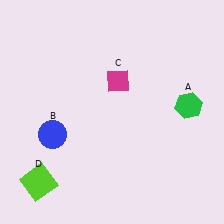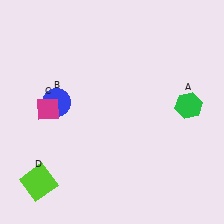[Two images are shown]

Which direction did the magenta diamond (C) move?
The magenta diamond (C) moved left.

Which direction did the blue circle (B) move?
The blue circle (B) moved up.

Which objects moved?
The objects that moved are: the blue circle (B), the magenta diamond (C).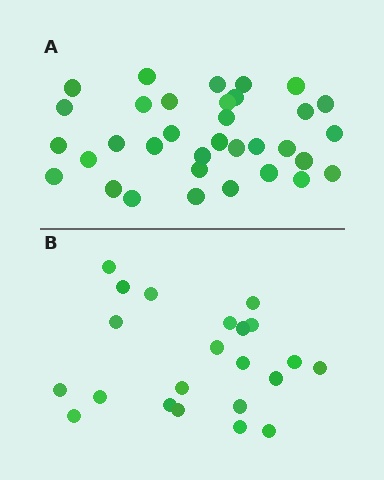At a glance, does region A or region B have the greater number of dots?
Region A (the top region) has more dots.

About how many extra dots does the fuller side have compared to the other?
Region A has roughly 12 or so more dots than region B.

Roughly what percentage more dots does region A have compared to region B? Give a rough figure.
About 55% more.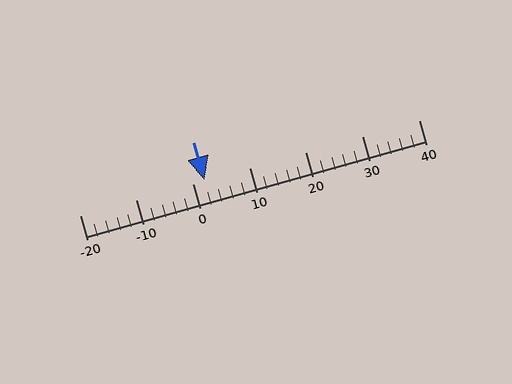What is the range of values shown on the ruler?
The ruler shows values from -20 to 40.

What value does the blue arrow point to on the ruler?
The blue arrow points to approximately 2.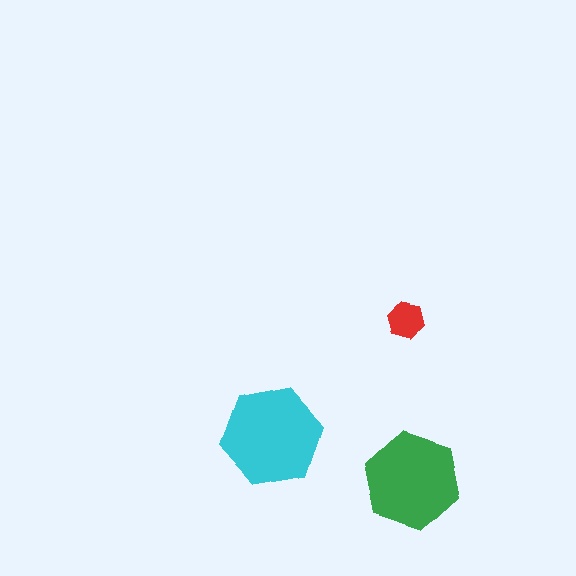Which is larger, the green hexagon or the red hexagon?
The green one.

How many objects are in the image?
There are 3 objects in the image.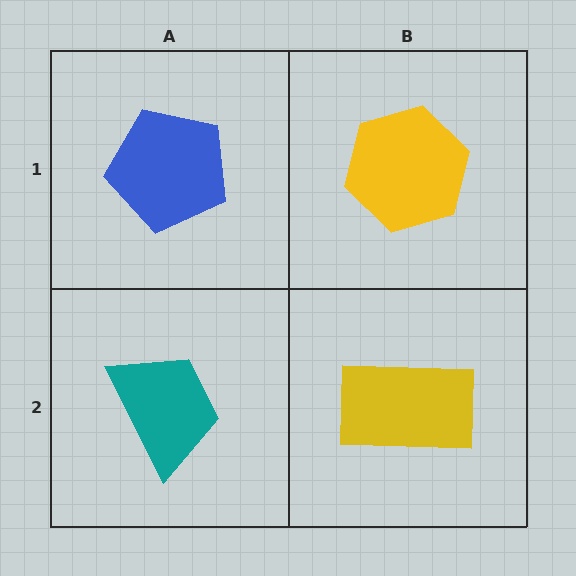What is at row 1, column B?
A yellow hexagon.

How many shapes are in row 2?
2 shapes.